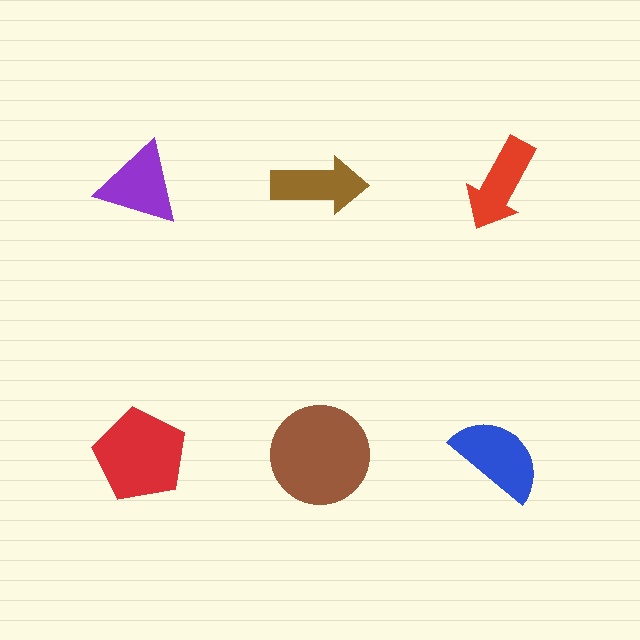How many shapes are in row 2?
3 shapes.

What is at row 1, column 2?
A brown arrow.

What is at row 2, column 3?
A blue semicircle.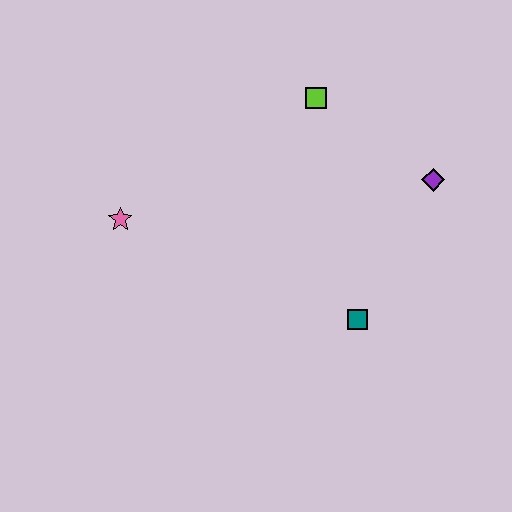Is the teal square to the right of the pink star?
Yes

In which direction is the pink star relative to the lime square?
The pink star is to the left of the lime square.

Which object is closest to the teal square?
The purple diamond is closest to the teal square.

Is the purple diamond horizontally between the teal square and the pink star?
No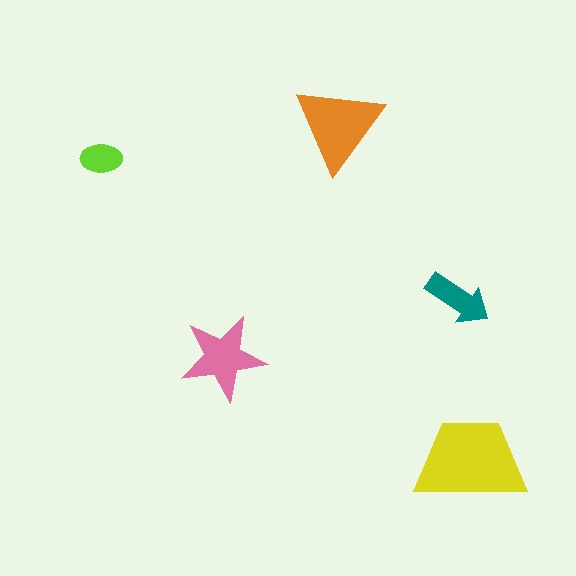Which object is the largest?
The yellow trapezoid.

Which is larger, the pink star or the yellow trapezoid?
The yellow trapezoid.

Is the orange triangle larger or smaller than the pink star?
Larger.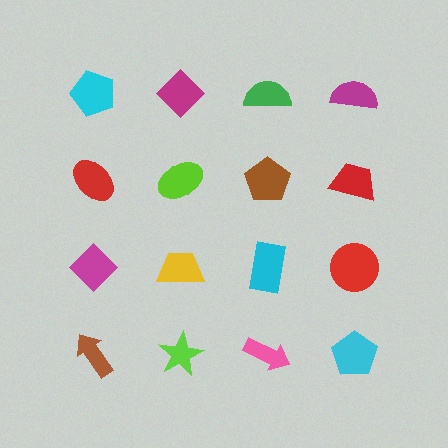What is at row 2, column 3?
A brown pentagon.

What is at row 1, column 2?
A magenta diamond.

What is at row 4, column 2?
A lime star.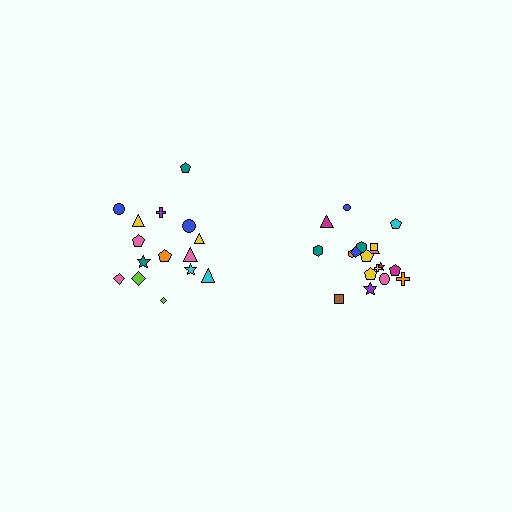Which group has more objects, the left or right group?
The right group.